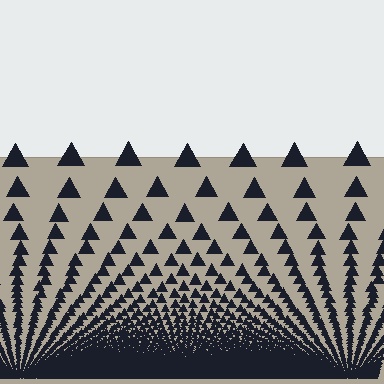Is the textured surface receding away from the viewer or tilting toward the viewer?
The surface appears to tilt toward the viewer. Texture elements get larger and sparser toward the top.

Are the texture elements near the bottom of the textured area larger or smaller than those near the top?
Smaller. The gradient is inverted — elements near the bottom are smaller and denser.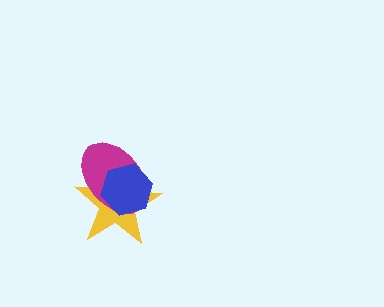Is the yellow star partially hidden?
Yes, it is partially covered by another shape.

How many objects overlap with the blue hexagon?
2 objects overlap with the blue hexagon.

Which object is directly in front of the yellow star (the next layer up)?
The magenta ellipse is directly in front of the yellow star.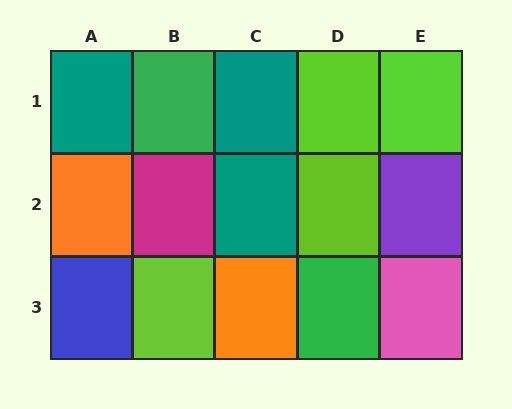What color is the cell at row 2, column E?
Purple.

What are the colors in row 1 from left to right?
Teal, green, teal, lime, lime.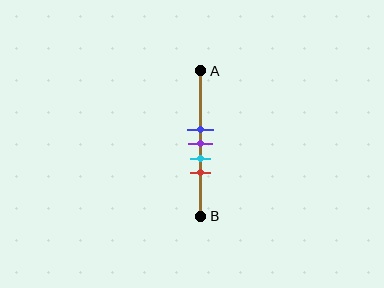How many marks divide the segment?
There are 4 marks dividing the segment.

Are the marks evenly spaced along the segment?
Yes, the marks are approximately evenly spaced.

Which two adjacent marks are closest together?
The blue and purple marks are the closest adjacent pair.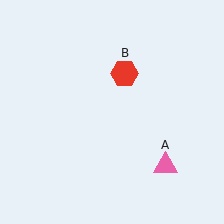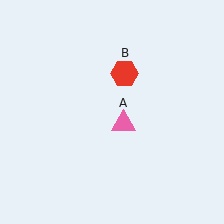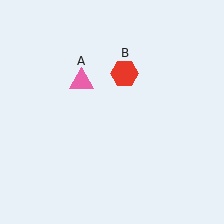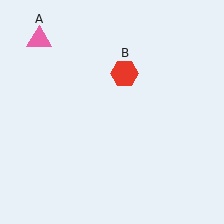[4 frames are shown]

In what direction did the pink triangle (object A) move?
The pink triangle (object A) moved up and to the left.